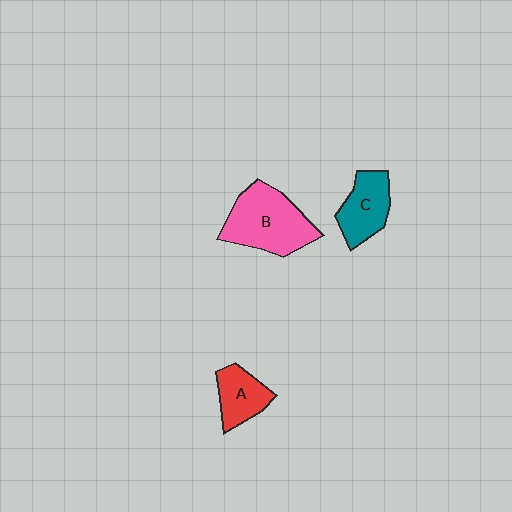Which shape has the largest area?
Shape B (pink).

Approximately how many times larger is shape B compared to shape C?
Approximately 1.6 times.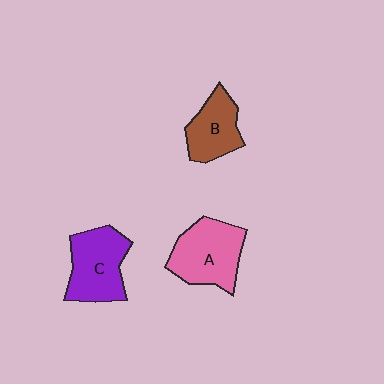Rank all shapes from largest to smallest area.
From largest to smallest: A (pink), C (purple), B (brown).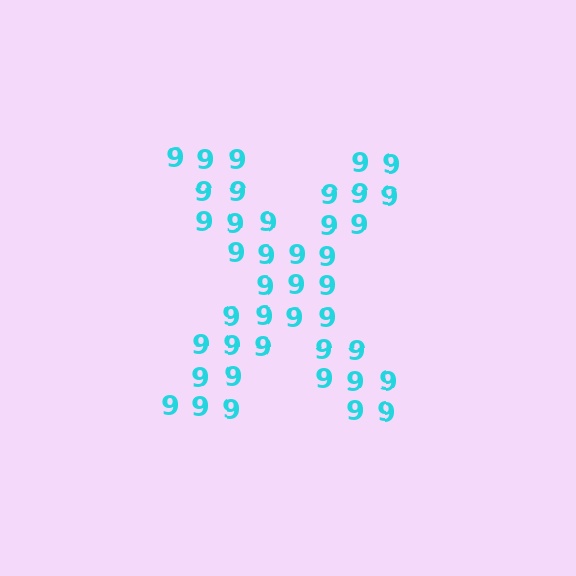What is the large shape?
The large shape is the letter X.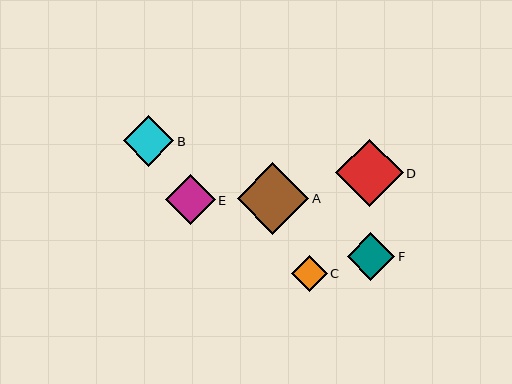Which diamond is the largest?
Diamond A is the largest with a size of approximately 72 pixels.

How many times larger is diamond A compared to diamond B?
Diamond A is approximately 1.4 times the size of diamond B.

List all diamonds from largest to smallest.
From largest to smallest: A, D, B, E, F, C.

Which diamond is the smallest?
Diamond C is the smallest with a size of approximately 36 pixels.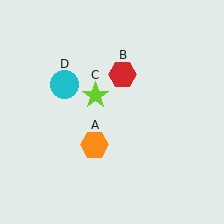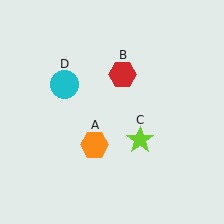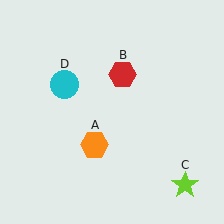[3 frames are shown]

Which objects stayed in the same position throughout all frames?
Orange hexagon (object A) and red hexagon (object B) and cyan circle (object D) remained stationary.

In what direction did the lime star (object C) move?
The lime star (object C) moved down and to the right.